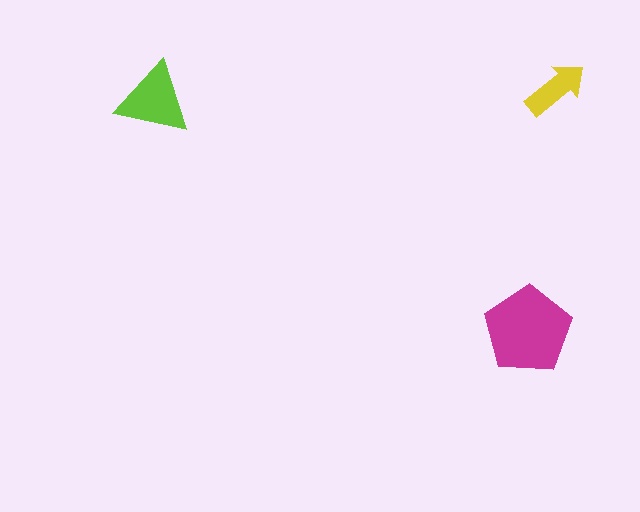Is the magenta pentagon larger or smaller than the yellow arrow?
Larger.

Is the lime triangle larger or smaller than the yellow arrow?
Larger.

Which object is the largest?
The magenta pentagon.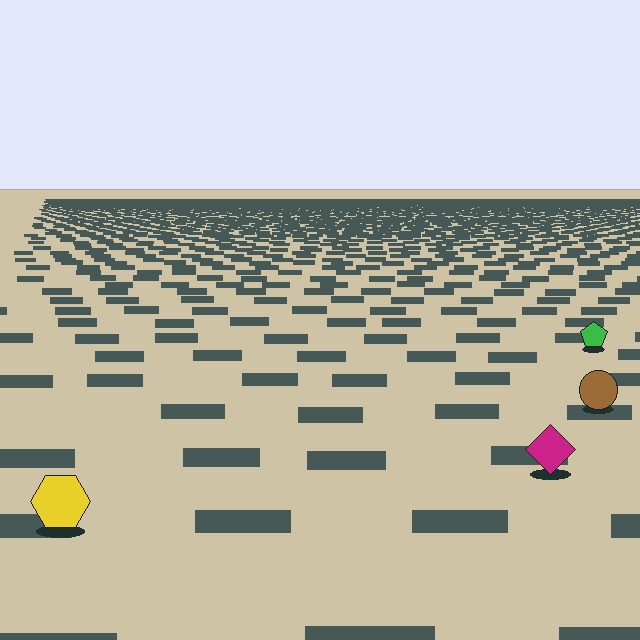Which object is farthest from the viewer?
The green pentagon is farthest from the viewer. It appears smaller and the ground texture around it is denser.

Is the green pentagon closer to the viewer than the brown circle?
No. The brown circle is closer — you can tell from the texture gradient: the ground texture is coarser near it.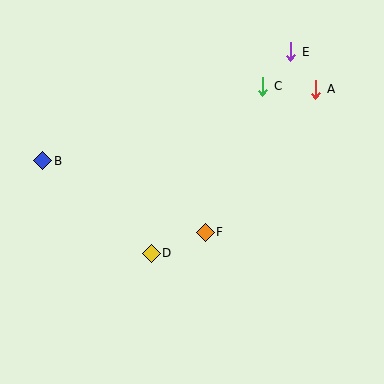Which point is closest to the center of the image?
Point F at (205, 232) is closest to the center.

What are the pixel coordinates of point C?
Point C is at (263, 86).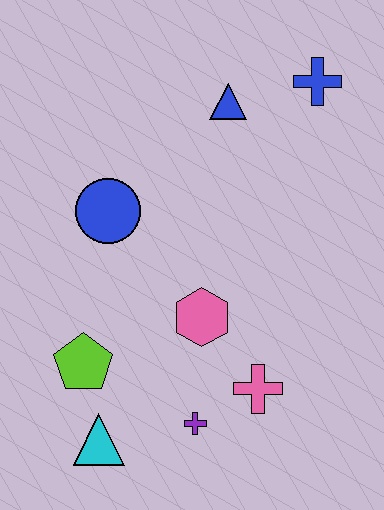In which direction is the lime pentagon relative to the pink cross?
The lime pentagon is to the left of the pink cross.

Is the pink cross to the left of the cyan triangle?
No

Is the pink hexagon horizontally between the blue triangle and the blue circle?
Yes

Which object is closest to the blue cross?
The blue triangle is closest to the blue cross.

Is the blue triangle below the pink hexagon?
No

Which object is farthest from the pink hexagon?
The blue cross is farthest from the pink hexagon.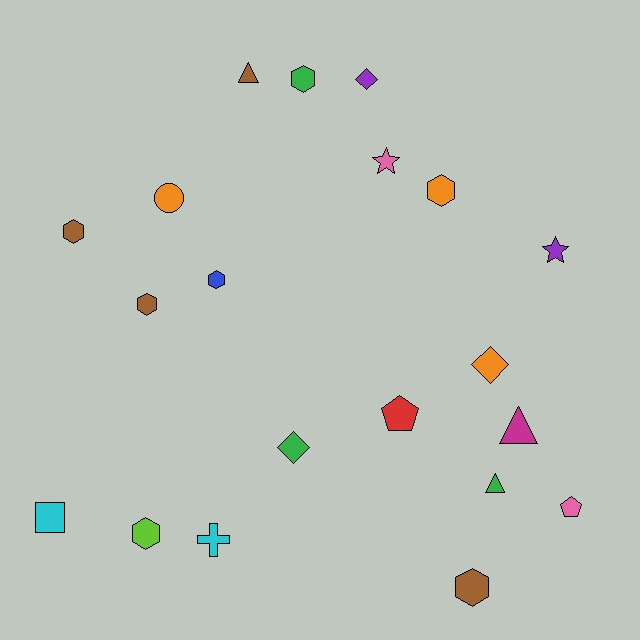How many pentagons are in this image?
There are 2 pentagons.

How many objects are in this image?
There are 20 objects.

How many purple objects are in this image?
There are 2 purple objects.